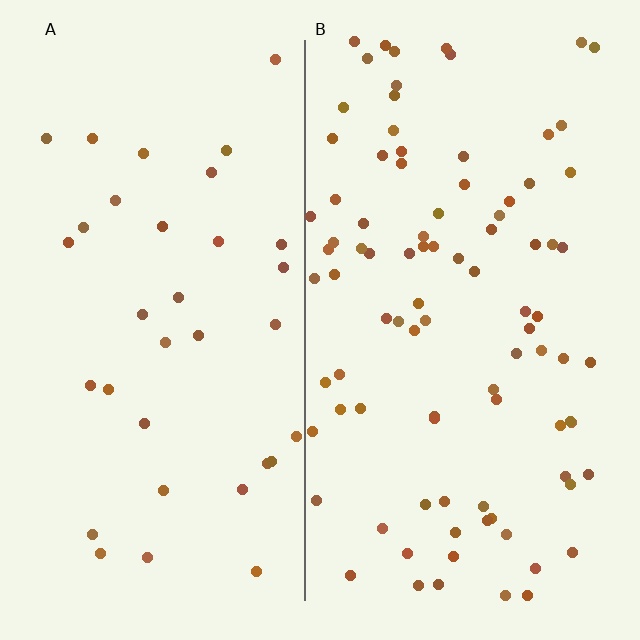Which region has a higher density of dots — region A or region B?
B (the right).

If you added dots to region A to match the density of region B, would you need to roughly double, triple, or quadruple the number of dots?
Approximately triple.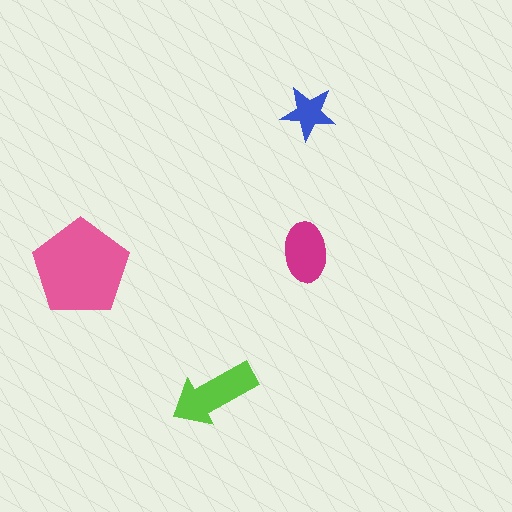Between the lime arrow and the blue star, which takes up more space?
The lime arrow.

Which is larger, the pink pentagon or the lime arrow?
The pink pentagon.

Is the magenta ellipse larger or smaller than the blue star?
Larger.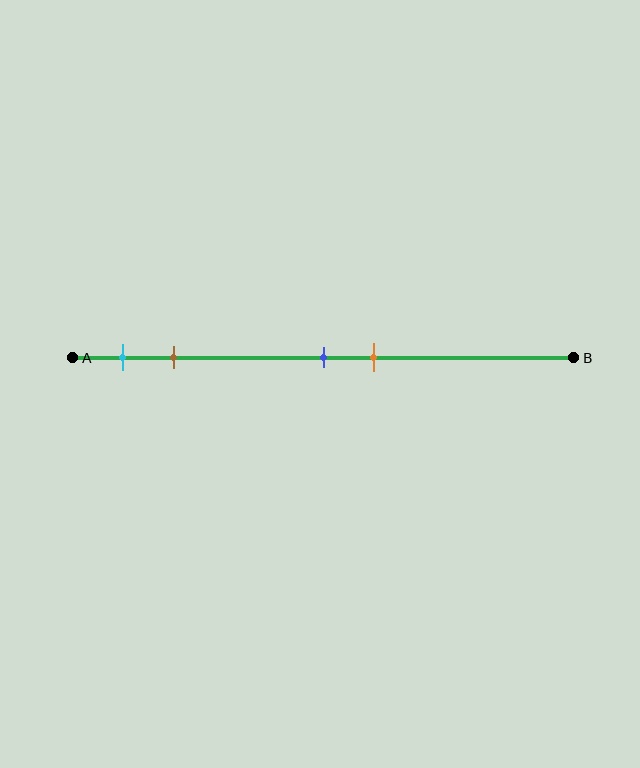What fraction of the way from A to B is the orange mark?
The orange mark is approximately 60% (0.6) of the way from A to B.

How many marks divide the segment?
There are 4 marks dividing the segment.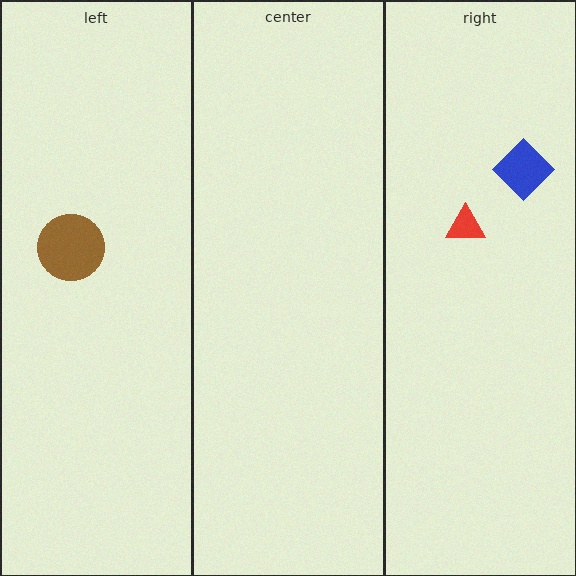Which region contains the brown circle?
The left region.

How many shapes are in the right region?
2.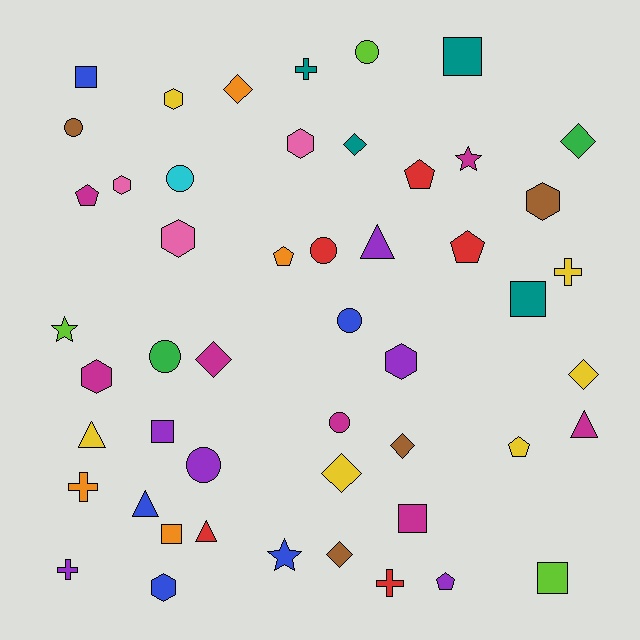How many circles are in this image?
There are 8 circles.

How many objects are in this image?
There are 50 objects.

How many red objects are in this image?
There are 5 red objects.